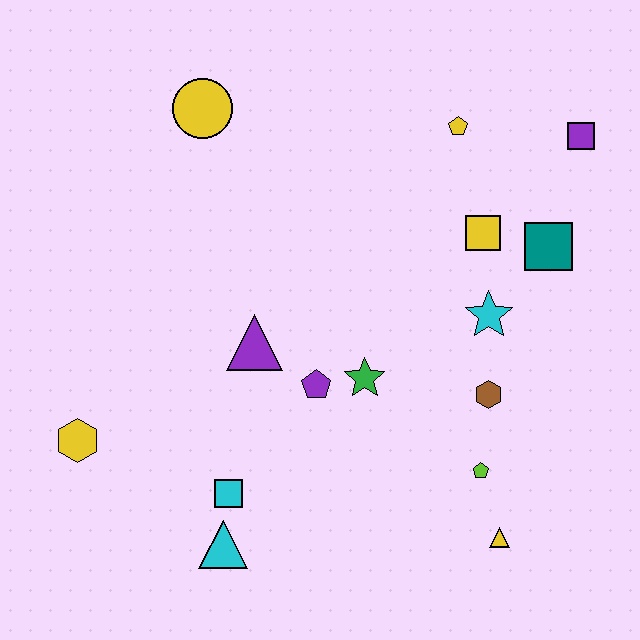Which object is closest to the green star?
The purple pentagon is closest to the green star.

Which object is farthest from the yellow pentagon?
The yellow hexagon is farthest from the yellow pentagon.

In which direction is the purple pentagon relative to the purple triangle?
The purple pentagon is to the right of the purple triangle.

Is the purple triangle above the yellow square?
No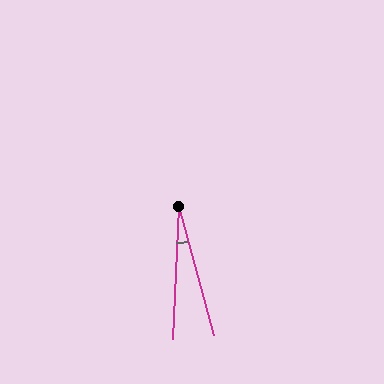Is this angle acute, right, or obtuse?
It is acute.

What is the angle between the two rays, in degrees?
Approximately 18 degrees.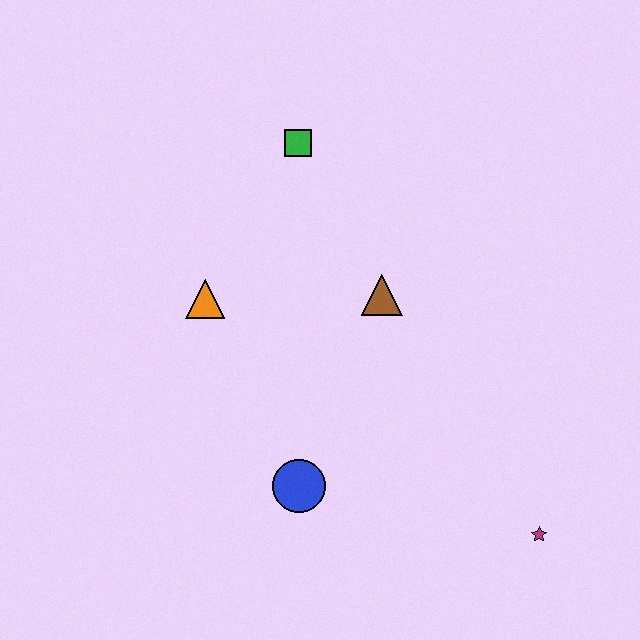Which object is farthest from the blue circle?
The green square is farthest from the blue circle.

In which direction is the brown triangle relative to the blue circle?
The brown triangle is above the blue circle.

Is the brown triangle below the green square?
Yes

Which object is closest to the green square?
The brown triangle is closest to the green square.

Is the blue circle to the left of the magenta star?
Yes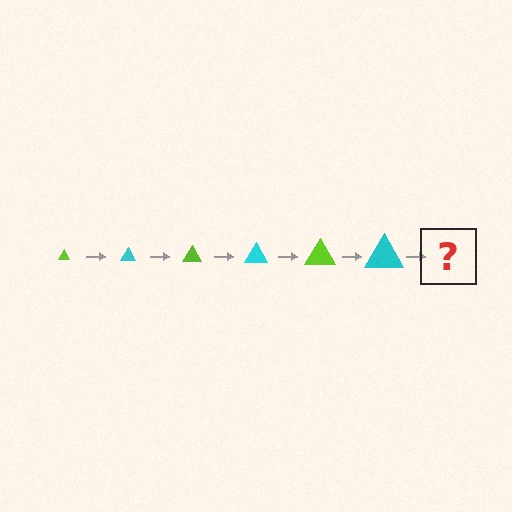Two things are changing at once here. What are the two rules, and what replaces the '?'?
The two rules are that the triangle grows larger each step and the color cycles through lime and cyan. The '?' should be a lime triangle, larger than the previous one.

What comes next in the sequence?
The next element should be a lime triangle, larger than the previous one.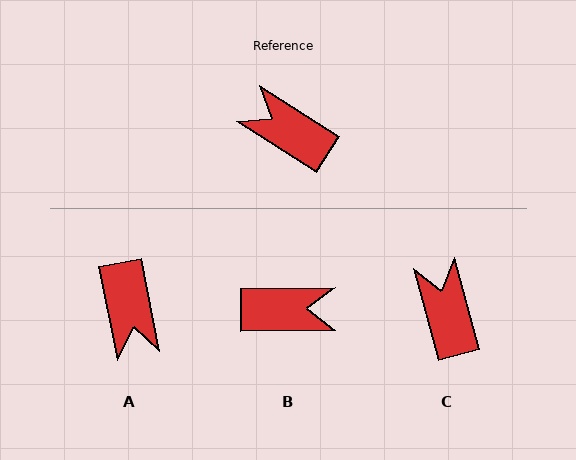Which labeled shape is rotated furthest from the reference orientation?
B, about 147 degrees away.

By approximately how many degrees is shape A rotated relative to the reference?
Approximately 134 degrees counter-clockwise.